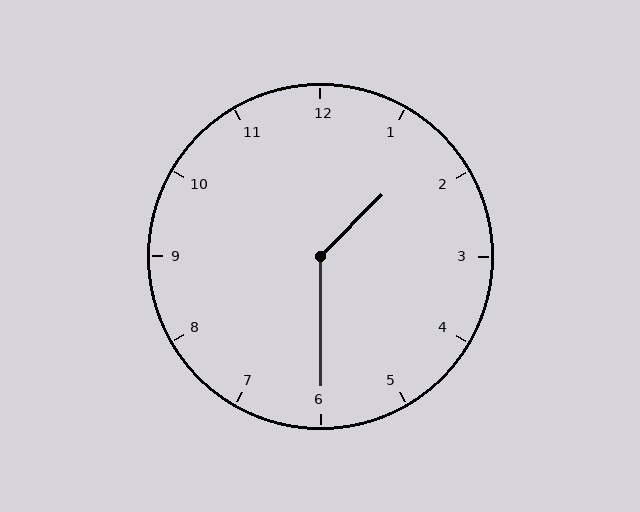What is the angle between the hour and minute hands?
Approximately 135 degrees.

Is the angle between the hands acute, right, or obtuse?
It is obtuse.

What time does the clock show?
1:30.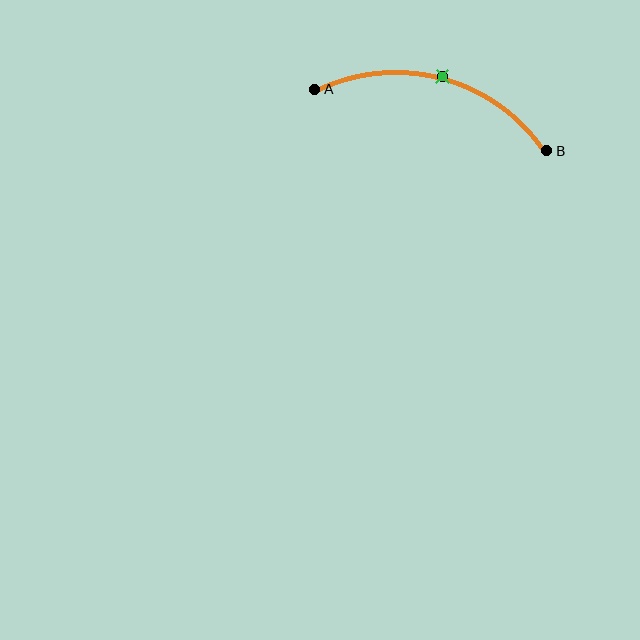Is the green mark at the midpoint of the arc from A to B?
Yes. The green mark lies on the arc at equal arc-length from both A and B — it is the arc midpoint.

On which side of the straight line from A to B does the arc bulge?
The arc bulges above the straight line connecting A and B.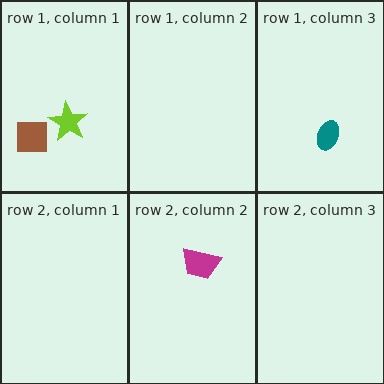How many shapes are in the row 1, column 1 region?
2.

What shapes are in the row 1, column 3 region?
The teal ellipse.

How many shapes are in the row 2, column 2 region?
1.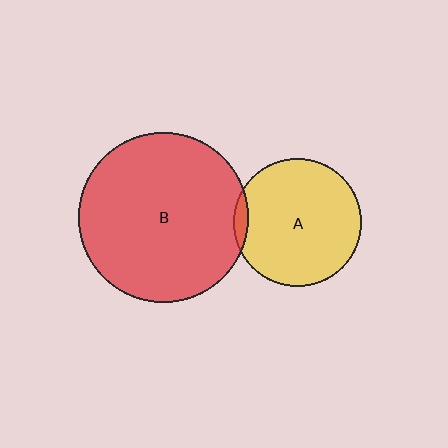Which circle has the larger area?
Circle B (red).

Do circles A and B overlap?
Yes.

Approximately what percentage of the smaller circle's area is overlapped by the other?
Approximately 5%.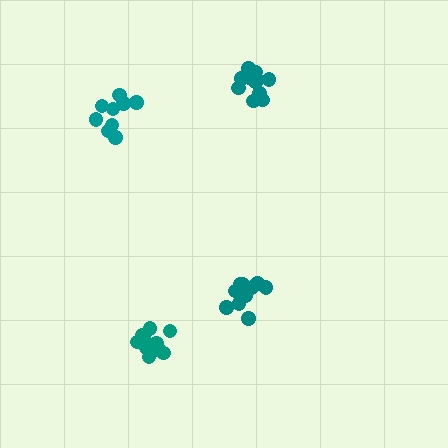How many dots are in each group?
Group 1: 12 dots, Group 2: 13 dots, Group 3: 11 dots, Group 4: 9 dots (45 total).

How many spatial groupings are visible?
There are 4 spatial groupings.